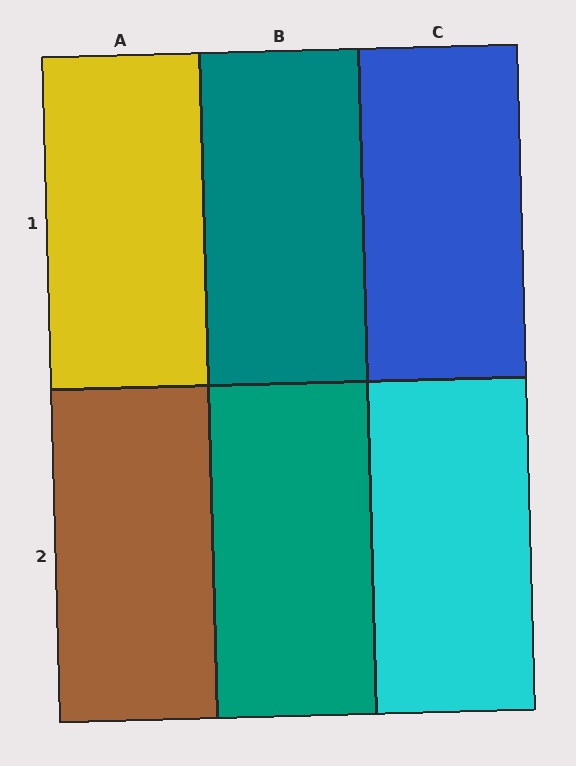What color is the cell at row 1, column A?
Yellow.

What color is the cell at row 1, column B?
Teal.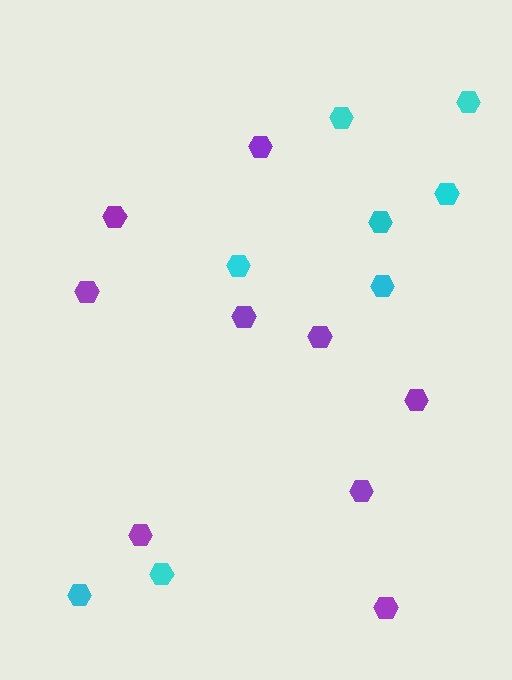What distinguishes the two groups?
There are 2 groups: one group of cyan hexagons (8) and one group of purple hexagons (9).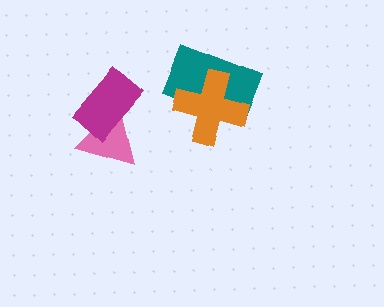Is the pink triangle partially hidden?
Yes, it is partially covered by another shape.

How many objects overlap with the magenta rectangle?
1 object overlaps with the magenta rectangle.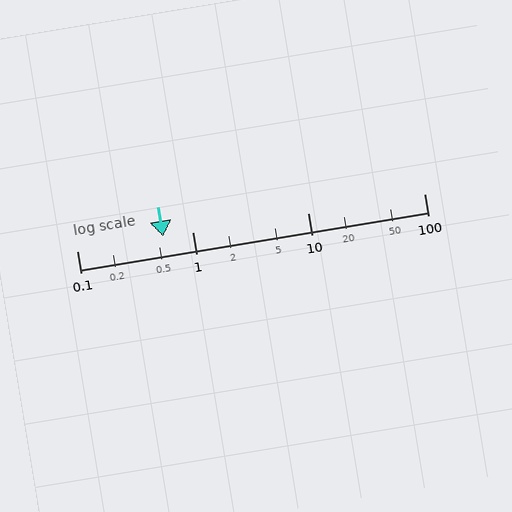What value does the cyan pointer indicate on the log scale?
The pointer indicates approximately 0.56.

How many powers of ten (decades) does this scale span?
The scale spans 3 decades, from 0.1 to 100.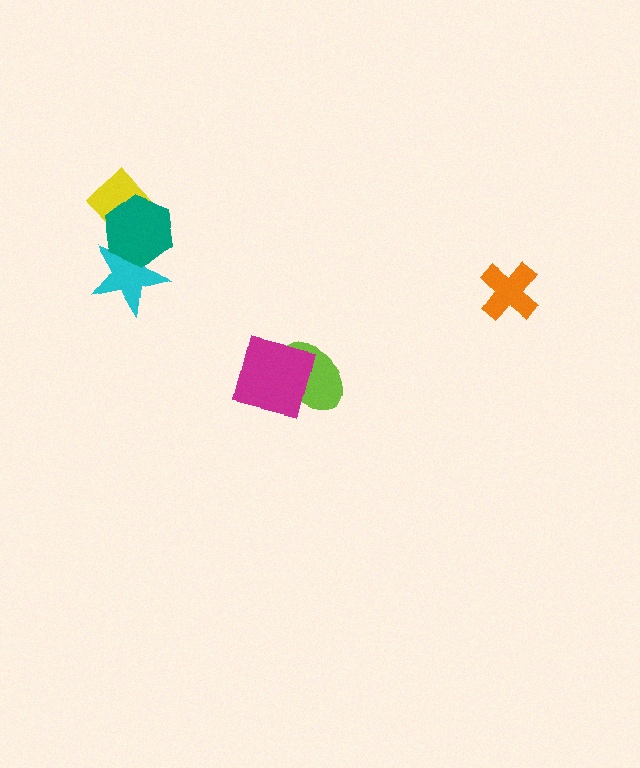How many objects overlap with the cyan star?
1 object overlaps with the cyan star.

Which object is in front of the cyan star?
The teal hexagon is in front of the cyan star.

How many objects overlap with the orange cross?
0 objects overlap with the orange cross.